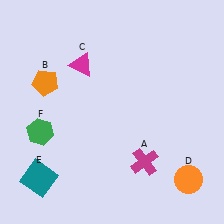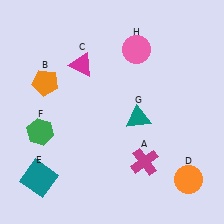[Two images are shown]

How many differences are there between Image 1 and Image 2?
There are 2 differences between the two images.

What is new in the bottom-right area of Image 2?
A teal triangle (G) was added in the bottom-right area of Image 2.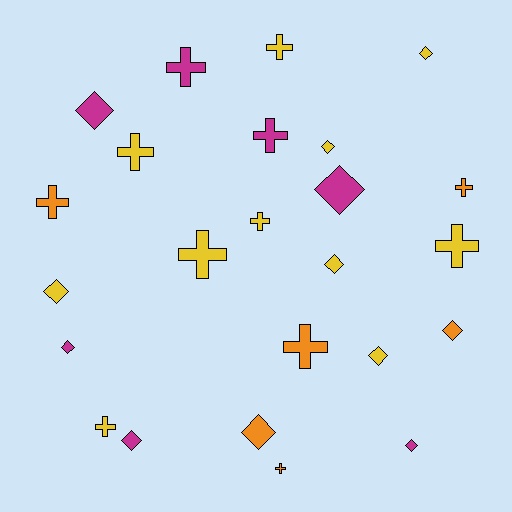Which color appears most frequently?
Yellow, with 11 objects.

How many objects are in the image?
There are 24 objects.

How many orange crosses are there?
There are 4 orange crosses.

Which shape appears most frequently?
Diamond, with 12 objects.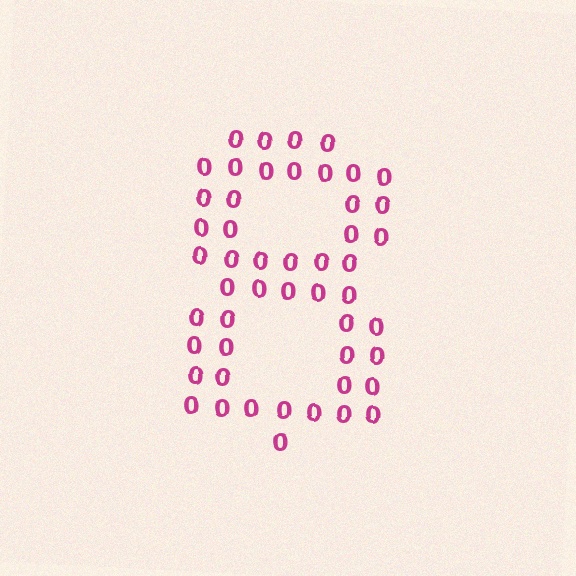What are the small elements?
The small elements are digit 0's.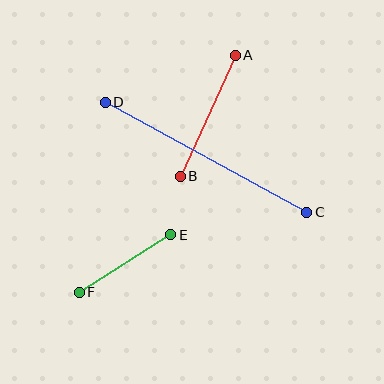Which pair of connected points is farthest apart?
Points C and D are farthest apart.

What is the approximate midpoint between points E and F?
The midpoint is at approximately (125, 263) pixels.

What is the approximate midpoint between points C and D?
The midpoint is at approximately (206, 157) pixels.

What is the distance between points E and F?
The distance is approximately 108 pixels.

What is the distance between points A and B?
The distance is approximately 133 pixels.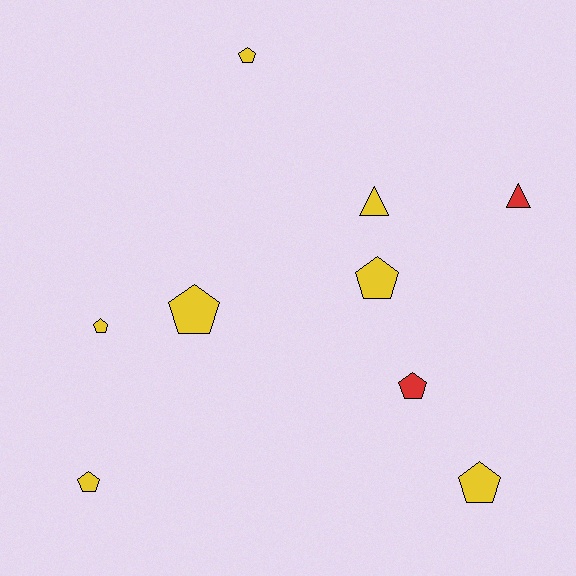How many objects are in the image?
There are 9 objects.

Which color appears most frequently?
Yellow, with 7 objects.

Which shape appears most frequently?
Pentagon, with 7 objects.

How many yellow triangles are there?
There is 1 yellow triangle.